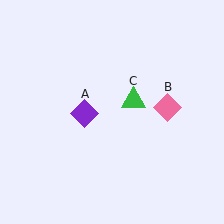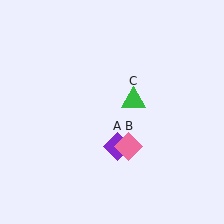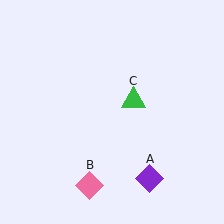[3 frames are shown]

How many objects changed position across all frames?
2 objects changed position: purple diamond (object A), pink diamond (object B).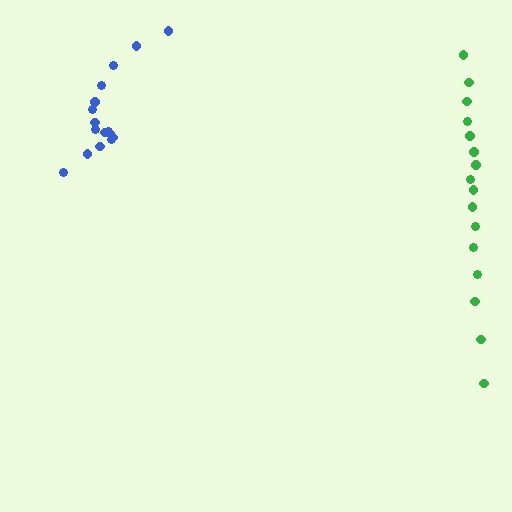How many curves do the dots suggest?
There are 2 distinct paths.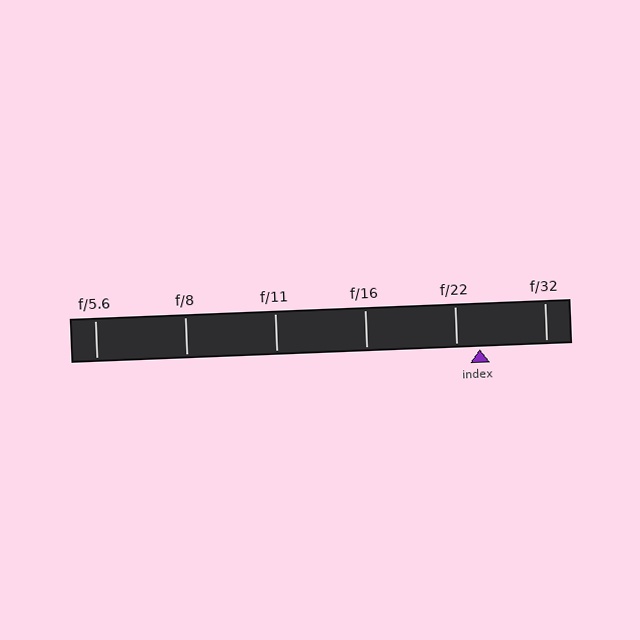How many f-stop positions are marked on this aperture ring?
There are 6 f-stop positions marked.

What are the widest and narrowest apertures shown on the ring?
The widest aperture shown is f/5.6 and the narrowest is f/32.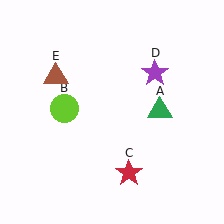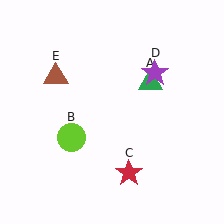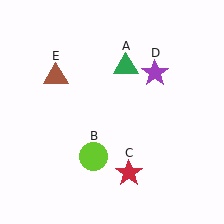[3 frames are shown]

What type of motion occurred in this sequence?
The green triangle (object A), lime circle (object B) rotated counterclockwise around the center of the scene.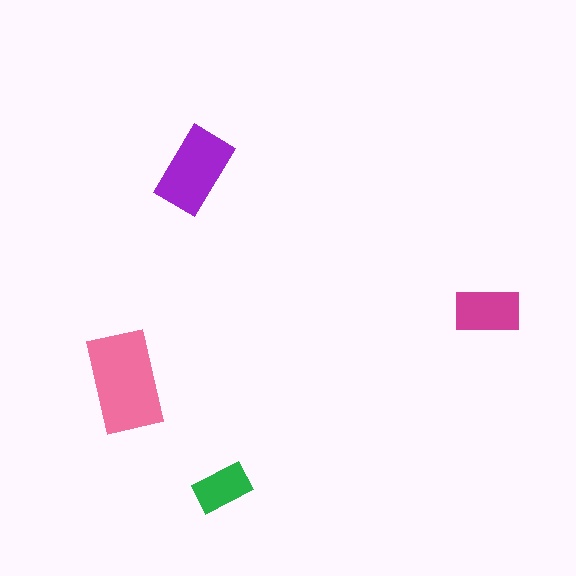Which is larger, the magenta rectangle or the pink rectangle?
The pink one.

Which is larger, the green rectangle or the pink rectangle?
The pink one.